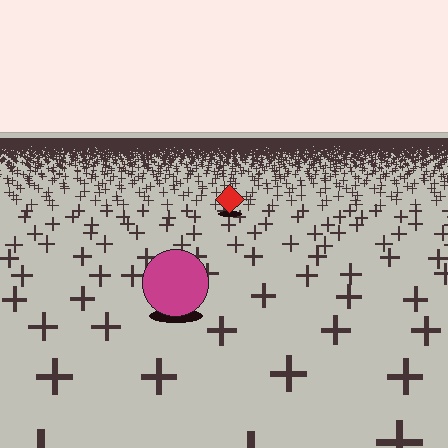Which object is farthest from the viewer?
The red diamond is farthest from the viewer. It appears smaller and the ground texture around it is denser.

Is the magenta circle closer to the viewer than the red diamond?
Yes. The magenta circle is closer — you can tell from the texture gradient: the ground texture is coarser near it.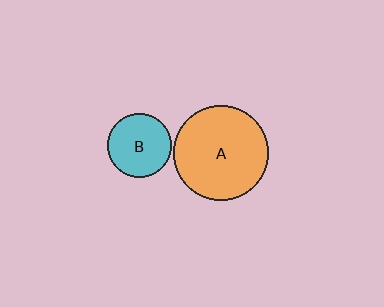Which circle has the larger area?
Circle A (orange).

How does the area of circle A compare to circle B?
Approximately 2.2 times.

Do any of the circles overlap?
No, none of the circles overlap.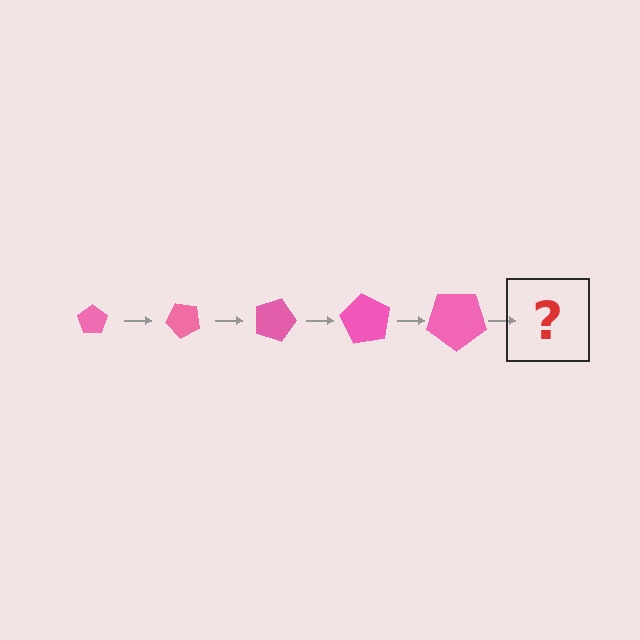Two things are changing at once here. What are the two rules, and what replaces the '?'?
The two rules are that the pentagon grows larger each step and it rotates 45 degrees each step. The '?' should be a pentagon, larger than the previous one and rotated 225 degrees from the start.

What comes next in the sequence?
The next element should be a pentagon, larger than the previous one and rotated 225 degrees from the start.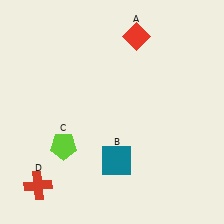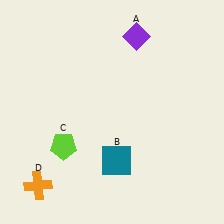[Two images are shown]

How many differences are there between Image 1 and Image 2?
There are 2 differences between the two images.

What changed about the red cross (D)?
In Image 1, D is red. In Image 2, it changed to orange.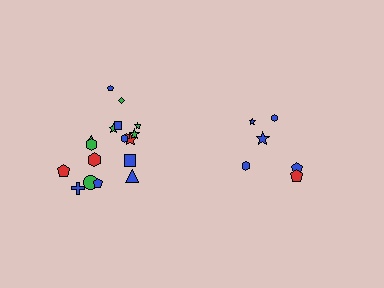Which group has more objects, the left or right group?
The left group.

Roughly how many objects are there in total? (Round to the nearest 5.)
Roughly 25 objects in total.